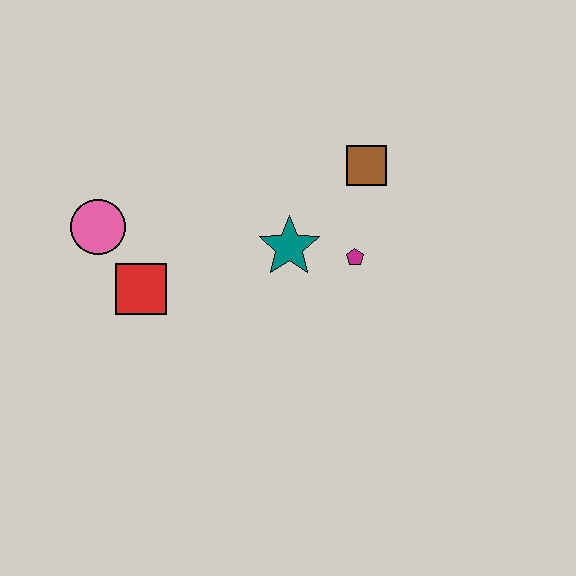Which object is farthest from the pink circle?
The brown square is farthest from the pink circle.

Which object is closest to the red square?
The pink circle is closest to the red square.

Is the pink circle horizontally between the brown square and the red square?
No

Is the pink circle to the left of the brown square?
Yes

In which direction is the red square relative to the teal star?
The red square is to the left of the teal star.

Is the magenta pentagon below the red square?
No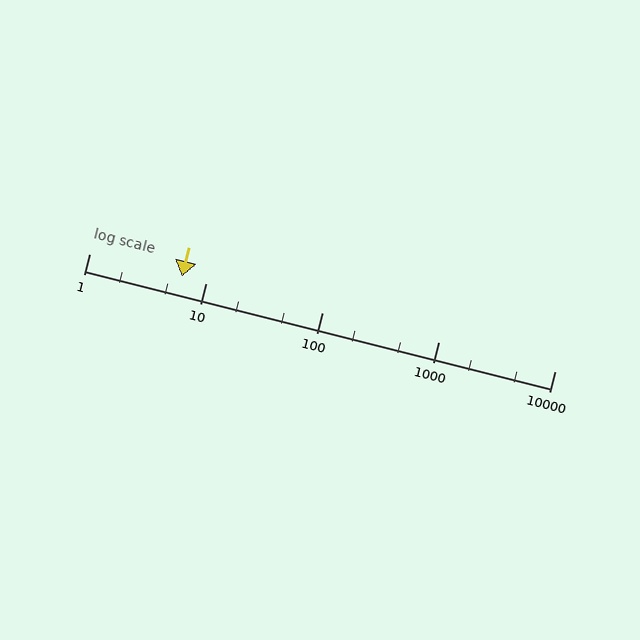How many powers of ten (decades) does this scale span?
The scale spans 4 decades, from 1 to 10000.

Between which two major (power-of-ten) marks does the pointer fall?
The pointer is between 1 and 10.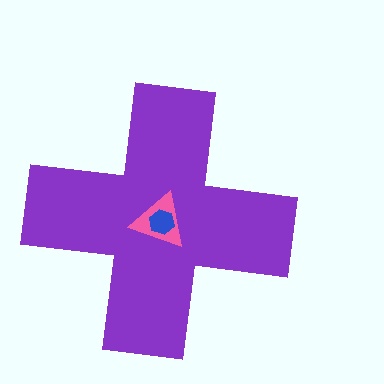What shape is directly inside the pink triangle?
The blue hexagon.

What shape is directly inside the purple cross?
The pink triangle.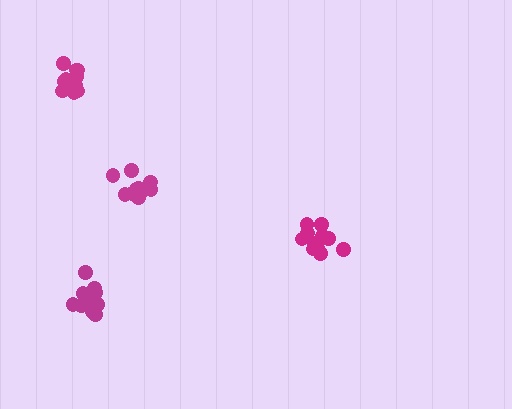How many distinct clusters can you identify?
There are 4 distinct clusters.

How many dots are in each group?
Group 1: 11 dots, Group 2: 11 dots, Group 3: 11 dots, Group 4: 12 dots (45 total).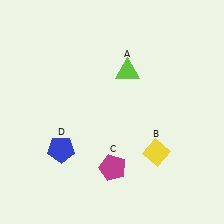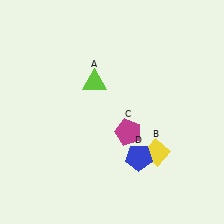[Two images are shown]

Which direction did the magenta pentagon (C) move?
The magenta pentagon (C) moved up.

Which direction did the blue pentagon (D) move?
The blue pentagon (D) moved right.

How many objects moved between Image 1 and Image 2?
3 objects moved between the two images.